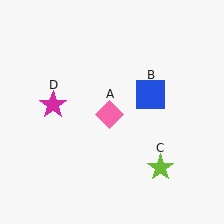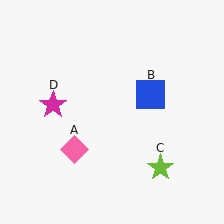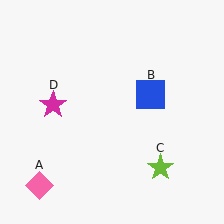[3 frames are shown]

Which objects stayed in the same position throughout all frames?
Blue square (object B) and lime star (object C) and magenta star (object D) remained stationary.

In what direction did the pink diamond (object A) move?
The pink diamond (object A) moved down and to the left.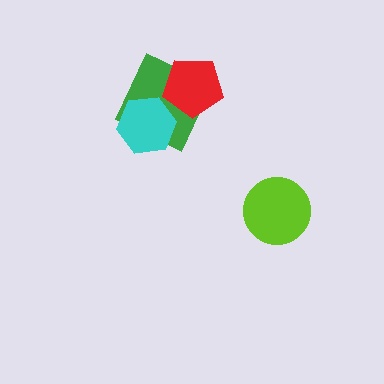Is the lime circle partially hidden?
No, no other shape covers it.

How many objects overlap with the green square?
2 objects overlap with the green square.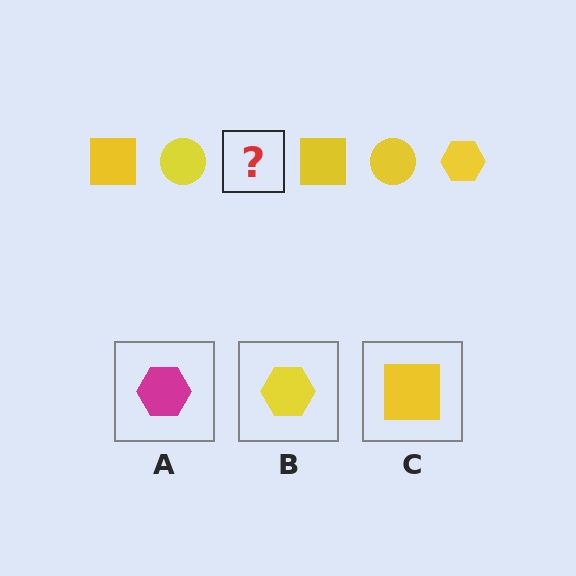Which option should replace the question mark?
Option B.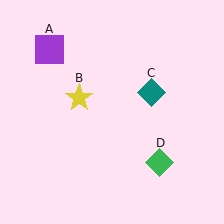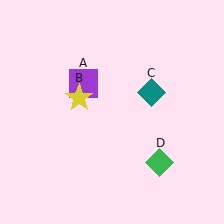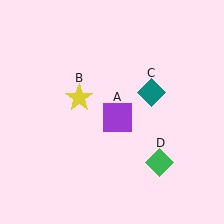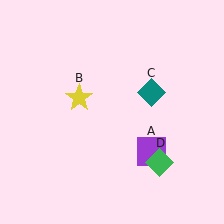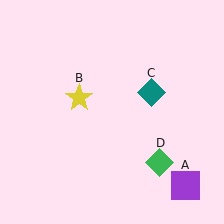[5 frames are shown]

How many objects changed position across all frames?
1 object changed position: purple square (object A).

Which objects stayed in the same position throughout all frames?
Yellow star (object B) and teal diamond (object C) and green diamond (object D) remained stationary.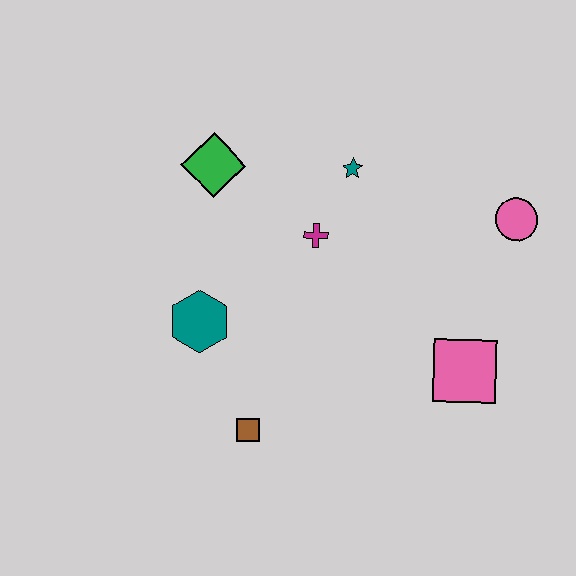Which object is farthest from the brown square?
The pink circle is farthest from the brown square.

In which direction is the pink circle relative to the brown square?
The pink circle is to the right of the brown square.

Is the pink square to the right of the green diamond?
Yes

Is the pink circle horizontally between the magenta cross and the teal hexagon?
No